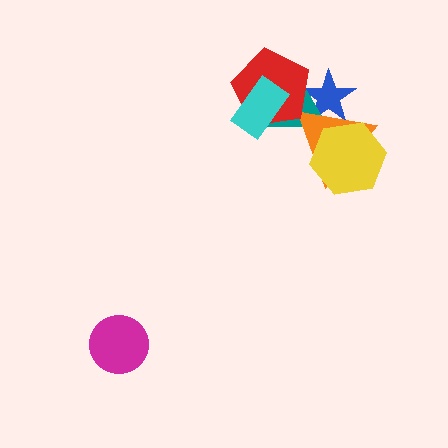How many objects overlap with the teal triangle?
4 objects overlap with the teal triangle.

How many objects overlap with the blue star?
3 objects overlap with the blue star.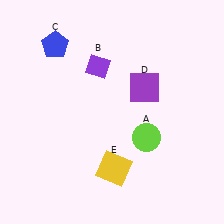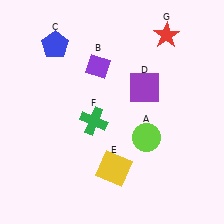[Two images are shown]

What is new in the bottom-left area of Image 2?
A green cross (F) was added in the bottom-left area of Image 2.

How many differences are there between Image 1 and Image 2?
There are 2 differences between the two images.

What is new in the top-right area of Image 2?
A red star (G) was added in the top-right area of Image 2.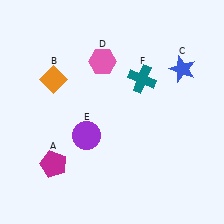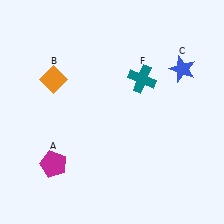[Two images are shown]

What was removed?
The pink hexagon (D), the purple circle (E) were removed in Image 2.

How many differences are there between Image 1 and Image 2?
There are 2 differences between the two images.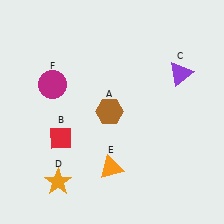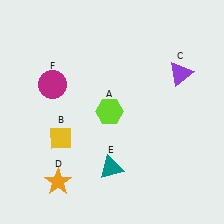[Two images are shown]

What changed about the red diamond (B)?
In Image 1, B is red. In Image 2, it changed to yellow.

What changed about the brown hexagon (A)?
In Image 1, A is brown. In Image 2, it changed to lime.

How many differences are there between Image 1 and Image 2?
There are 3 differences between the two images.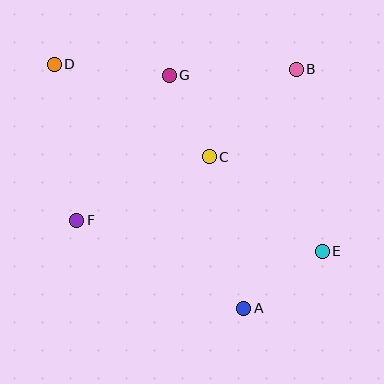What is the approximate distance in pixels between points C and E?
The distance between C and E is approximately 147 pixels.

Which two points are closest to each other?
Points C and G are closest to each other.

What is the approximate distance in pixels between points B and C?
The distance between B and C is approximately 123 pixels.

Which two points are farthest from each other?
Points D and E are farthest from each other.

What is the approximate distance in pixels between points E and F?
The distance between E and F is approximately 248 pixels.